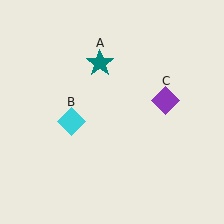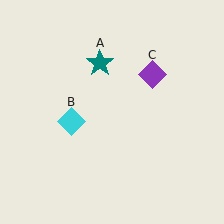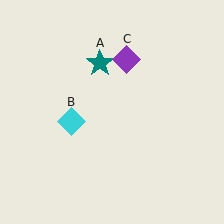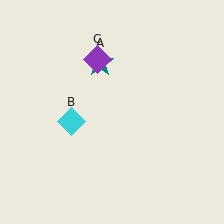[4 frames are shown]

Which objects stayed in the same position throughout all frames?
Teal star (object A) and cyan diamond (object B) remained stationary.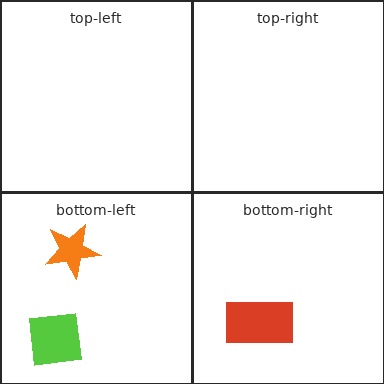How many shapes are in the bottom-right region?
1.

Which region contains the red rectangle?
The bottom-right region.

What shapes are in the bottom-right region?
The red rectangle.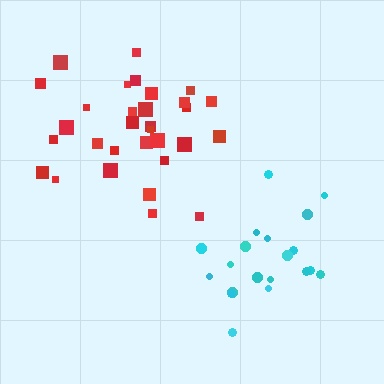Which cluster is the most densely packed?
Cyan.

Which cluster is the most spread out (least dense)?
Red.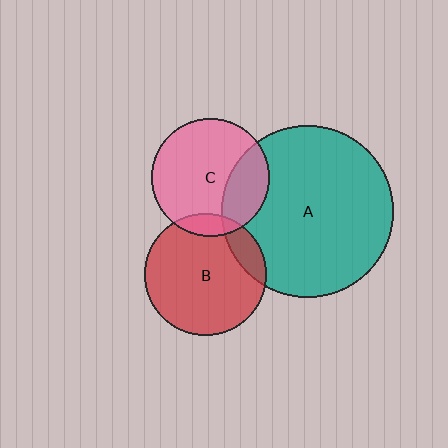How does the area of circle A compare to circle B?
Approximately 2.0 times.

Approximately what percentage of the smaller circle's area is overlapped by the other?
Approximately 25%.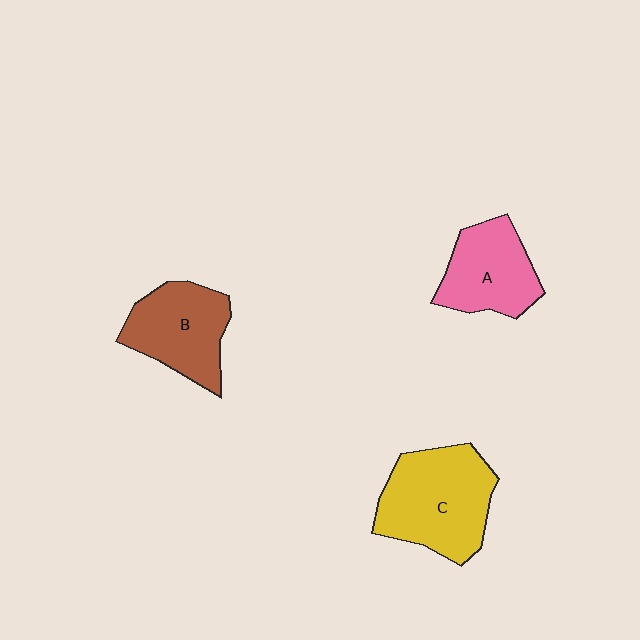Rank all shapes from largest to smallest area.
From largest to smallest: C (yellow), B (brown), A (pink).